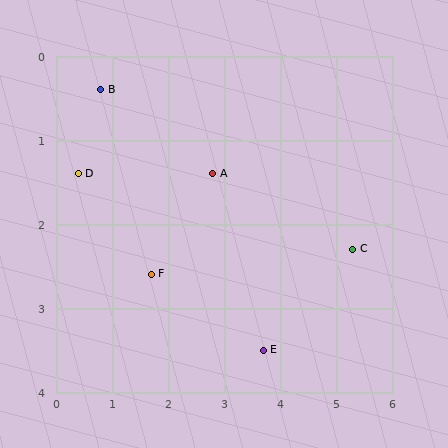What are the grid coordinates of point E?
Point E is at approximately (3.7, 3.5).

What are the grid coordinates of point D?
Point D is at approximately (0.4, 1.4).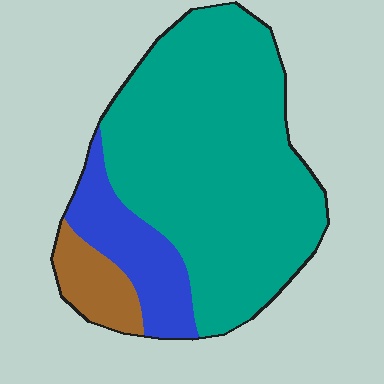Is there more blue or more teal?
Teal.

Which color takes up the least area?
Brown, at roughly 10%.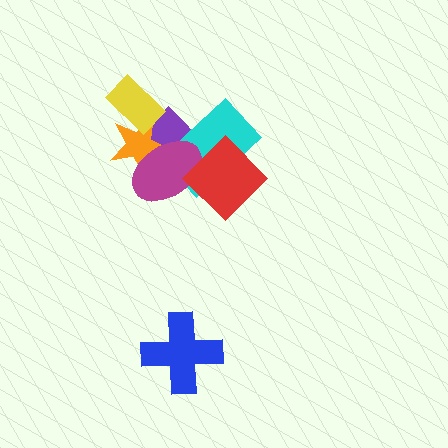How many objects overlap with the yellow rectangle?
2 objects overlap with the yellow rectangle.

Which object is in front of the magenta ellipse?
The red diamond is in front of the magenta ellipse.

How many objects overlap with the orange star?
3 objects overlap with the orange star.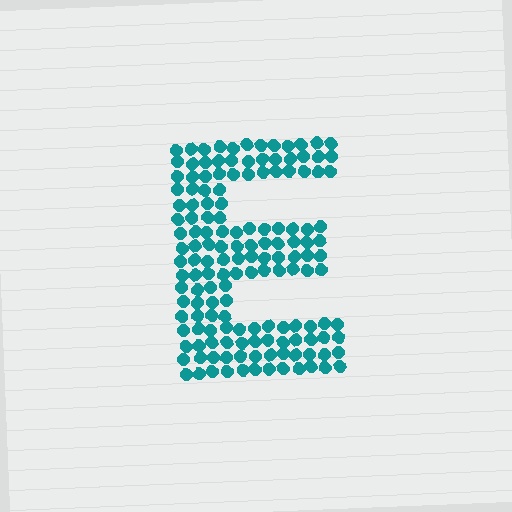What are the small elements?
The small elements are circles.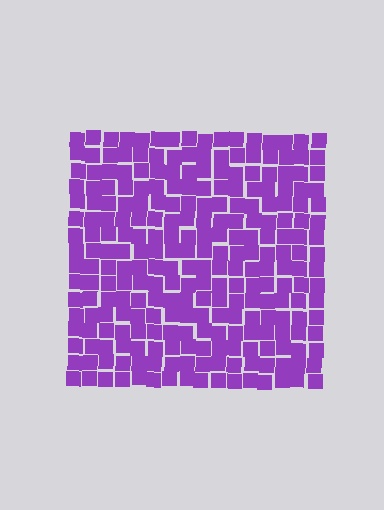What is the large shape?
The large shape is a square.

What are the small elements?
The small elements are squares.